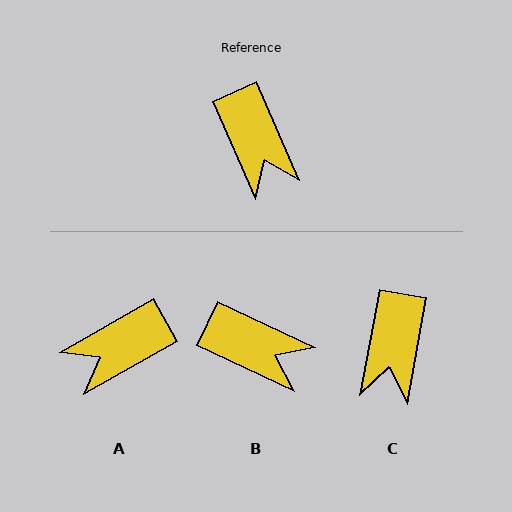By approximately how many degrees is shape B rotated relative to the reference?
Approximately 41 degrees counter-clockwise.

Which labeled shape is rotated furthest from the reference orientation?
A, about 84 degrees away.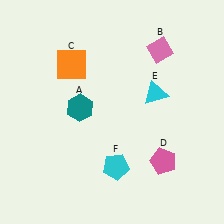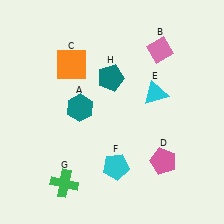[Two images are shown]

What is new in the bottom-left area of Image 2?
A green cross (G) was added in the bottom-left area of Image 2.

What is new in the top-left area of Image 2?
A teal pentagon (H) was added in the top-left area of Image 2.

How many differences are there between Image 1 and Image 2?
There are 2 differences between the two images.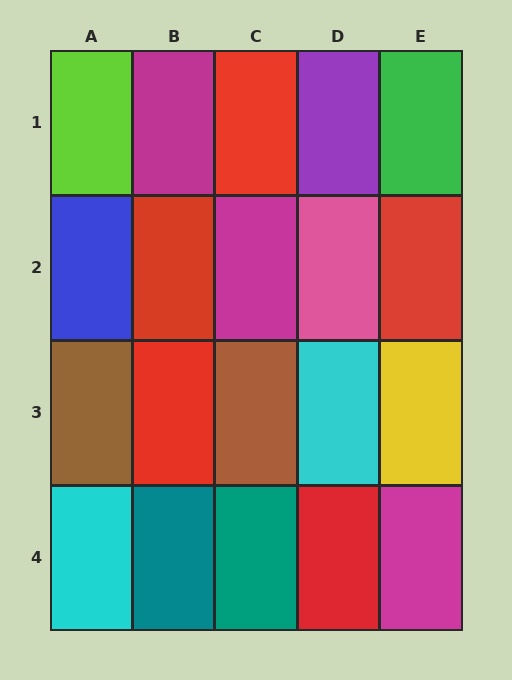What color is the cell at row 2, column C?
Magenta.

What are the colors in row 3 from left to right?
Brown, red, brown, cyan, yellow.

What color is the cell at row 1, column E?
Green.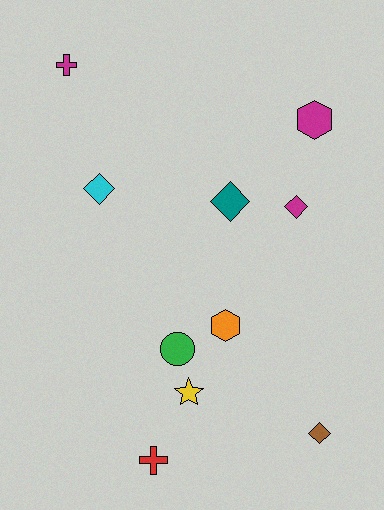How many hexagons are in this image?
There are 2 hexagons.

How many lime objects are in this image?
There are no lime objects.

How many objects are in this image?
There are 10 objects.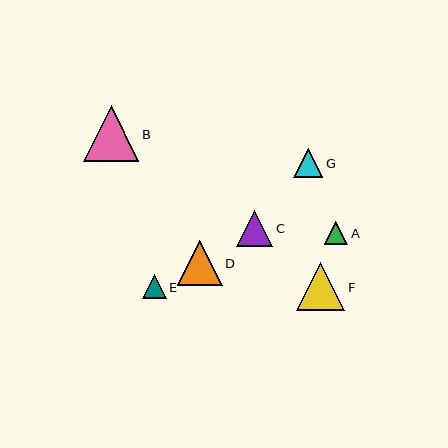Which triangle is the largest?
Triangle B is the largest with a size of approximately 55 pixels.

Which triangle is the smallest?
Triangle A is the smallest with a size of approximately 23 pixels.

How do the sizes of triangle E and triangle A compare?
Triangle E and triangle A are approximately the same size.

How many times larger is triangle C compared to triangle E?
Triangle C is approximately 1.5 times the size of triangle E.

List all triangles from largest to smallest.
From largest to smallest: B, F, D, C, G, E, A.